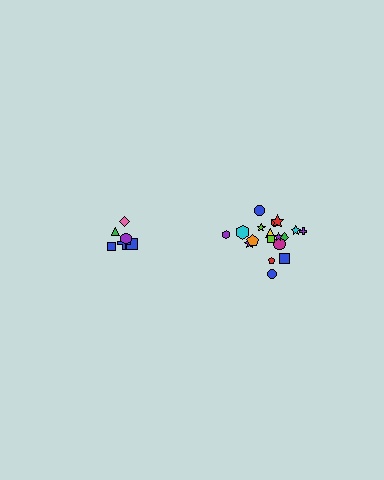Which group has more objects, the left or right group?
The right group.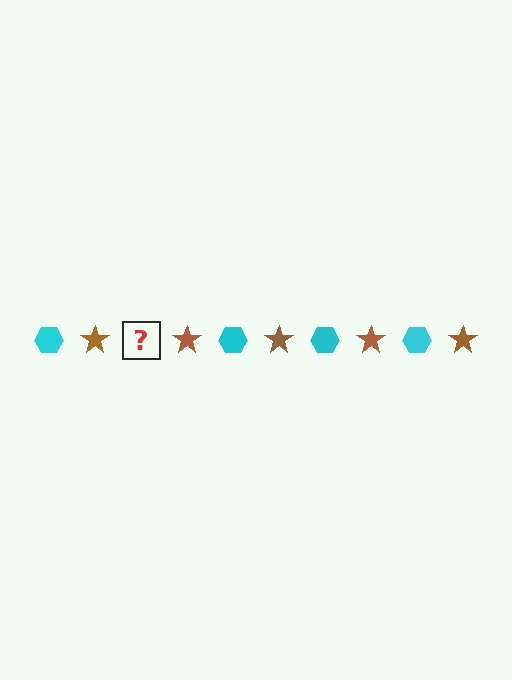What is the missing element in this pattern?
The missing element is a cyan hexagon.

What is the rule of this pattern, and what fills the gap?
The rule is that the pattern alternates between cyan hexagon and brown star. The gap should be filled with a cyan hexagon.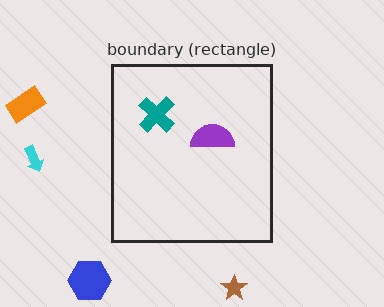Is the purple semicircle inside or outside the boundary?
Inside.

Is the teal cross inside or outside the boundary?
Inside.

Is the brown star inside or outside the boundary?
Outside.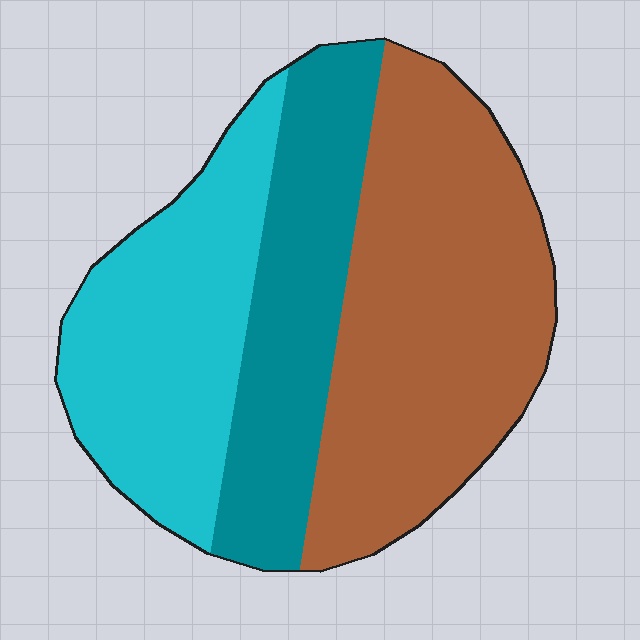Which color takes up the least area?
Teal, at roughly 25%.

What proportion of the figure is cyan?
Cyan takes up between a sixth and a third of the figure.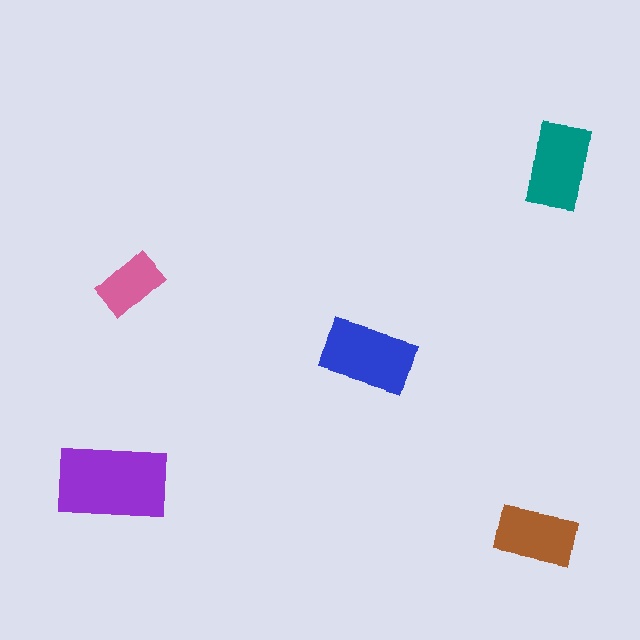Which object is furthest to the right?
The teal rectangle is rightmost.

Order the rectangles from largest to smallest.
the purple one, the blue one, the teal one, the brown one, the pink one.